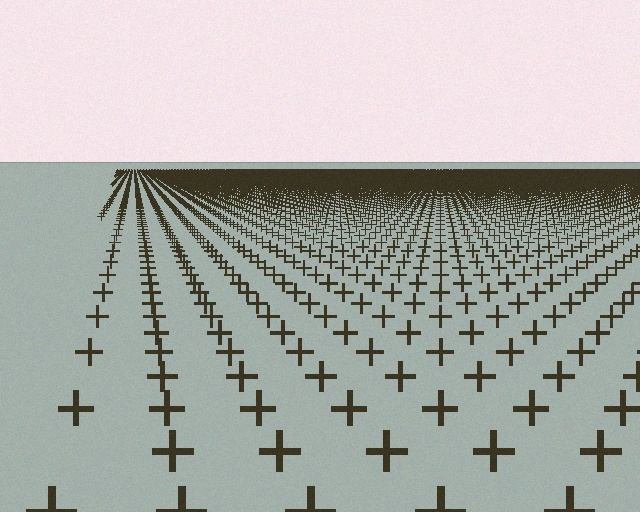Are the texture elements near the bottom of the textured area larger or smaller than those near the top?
Larger. Near the bottom, elements are closer to the viewer and appear at a bigger on-screen size.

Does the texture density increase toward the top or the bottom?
Density increases toward the top.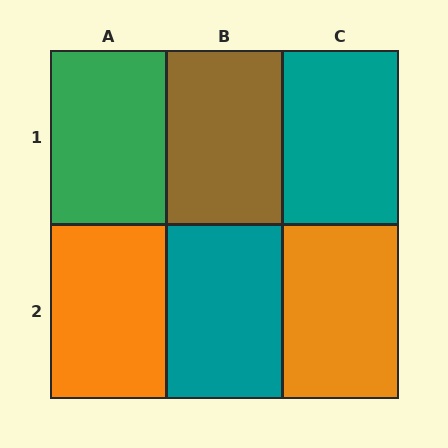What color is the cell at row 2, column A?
Orange.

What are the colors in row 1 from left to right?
Green, brown, teal.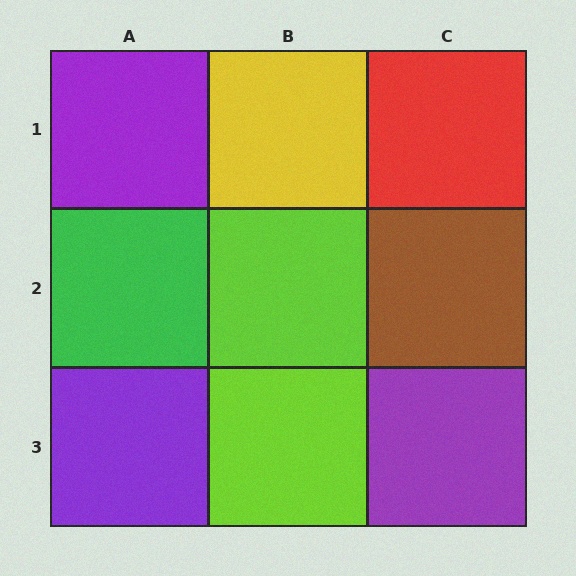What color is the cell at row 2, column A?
Green.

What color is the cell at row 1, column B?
Yellow.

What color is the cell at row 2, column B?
Lime.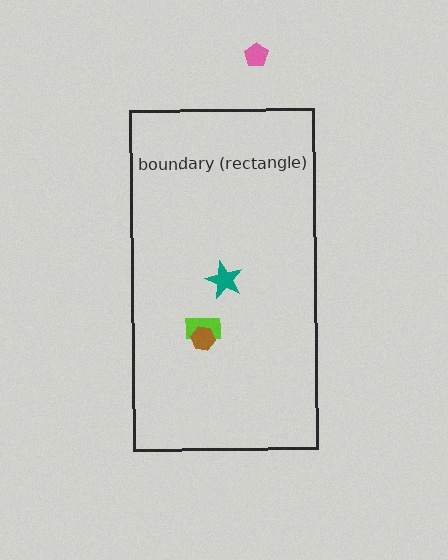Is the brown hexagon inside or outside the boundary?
Inside.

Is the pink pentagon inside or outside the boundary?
Outside.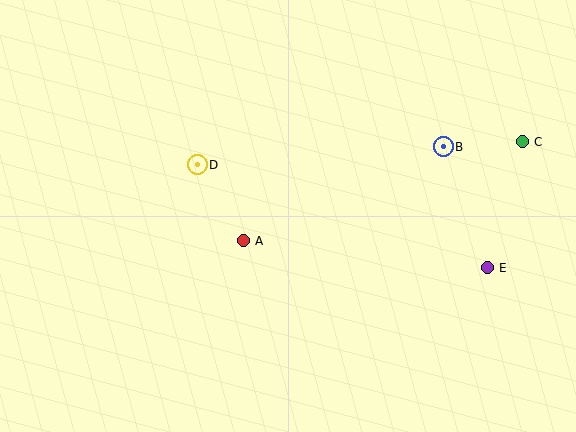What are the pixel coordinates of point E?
Point E is at (487, 268).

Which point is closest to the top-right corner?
Point C is closest to the top-right corner.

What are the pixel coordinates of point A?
Point A is at (243, 241).